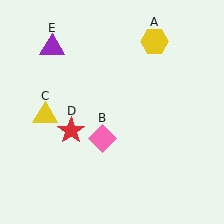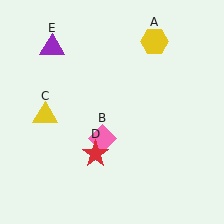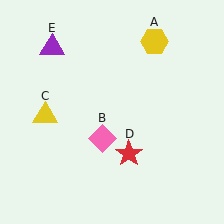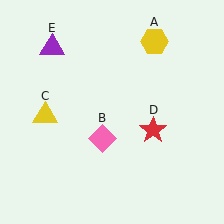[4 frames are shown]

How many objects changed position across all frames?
1 object changed position: red star (object D).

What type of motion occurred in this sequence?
The red star (object D) rotated counterclockwise around the center of the scene.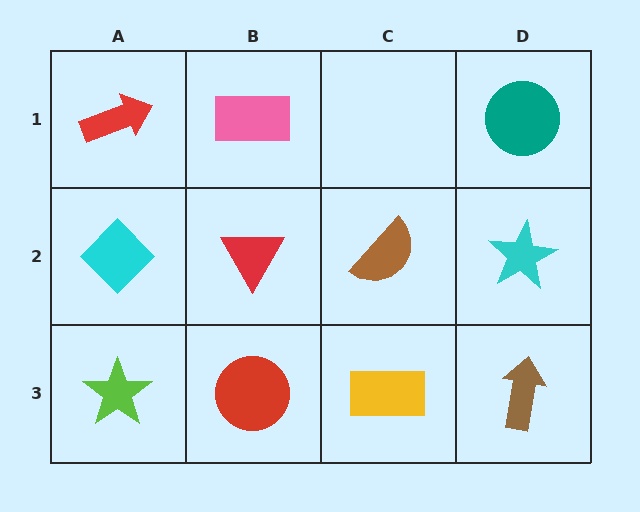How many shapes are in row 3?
4 shapes.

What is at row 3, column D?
A brown arrow.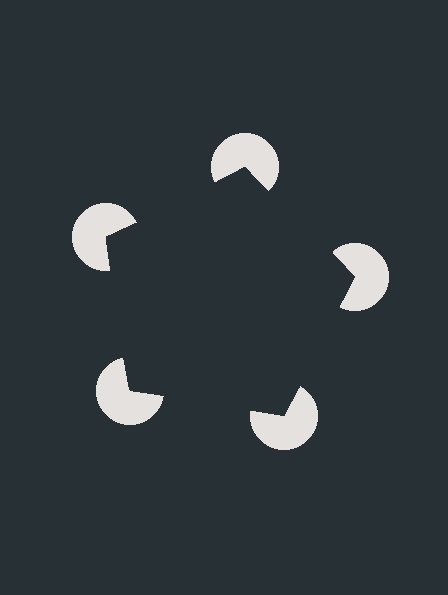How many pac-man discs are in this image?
There are 5 — one at each vertex of the illusory pentagon.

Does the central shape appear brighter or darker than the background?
It typically appears slightly darker than the background, even though no actual brightness change is drawn.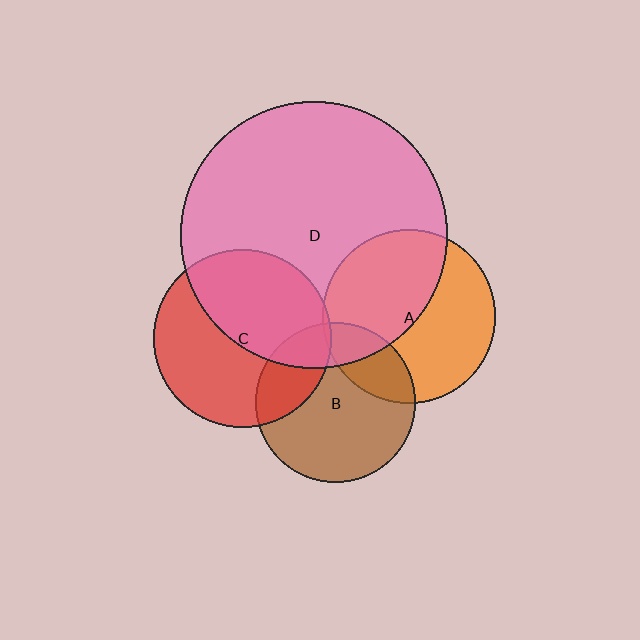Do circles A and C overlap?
Yes.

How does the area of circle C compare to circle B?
Approximately 1.2 times.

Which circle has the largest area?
Circle D (pink).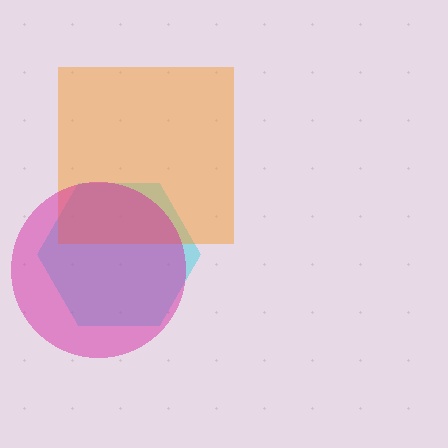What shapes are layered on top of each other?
The layered shapes are: a cyan hexagon, an orange square, a magenta circle.